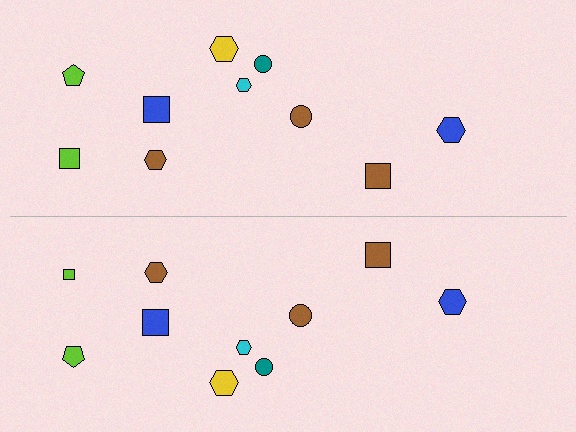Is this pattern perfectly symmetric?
No, the pattern is not perfectly symmetric. The lime square on the bottom side has a different size than its mirror counterpart.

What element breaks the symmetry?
The lime square on the bottom side has a different size than its mirror counterpart.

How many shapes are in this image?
There are 20 shapes in this image.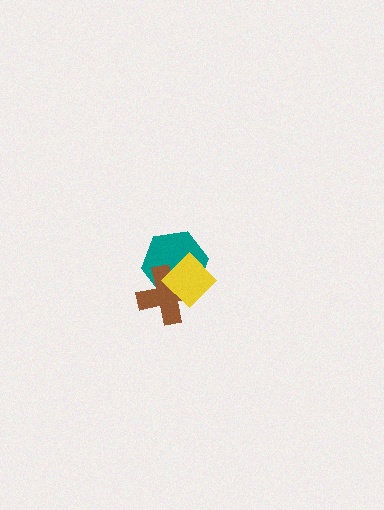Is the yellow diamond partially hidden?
No, no other shape covers it.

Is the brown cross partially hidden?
Yes, it is partially covered by another shape.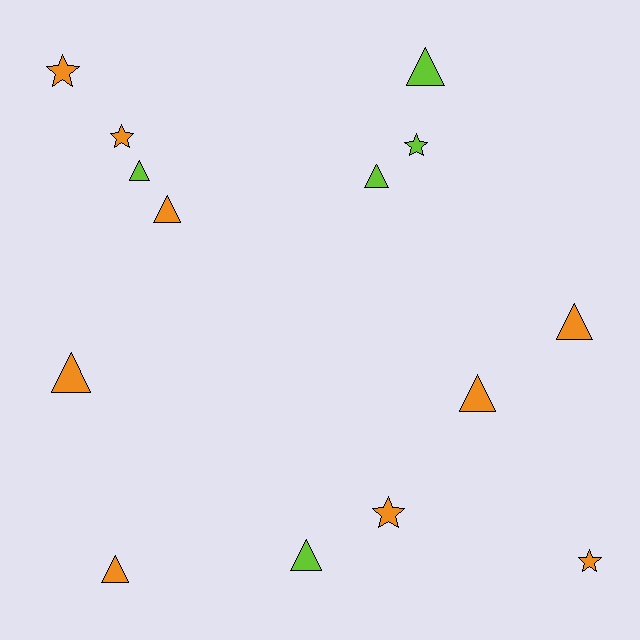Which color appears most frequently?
Orange, with 9 objects.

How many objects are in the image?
There are 14 objects.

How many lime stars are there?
There is 1 lime star.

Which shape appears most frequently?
Triangle, with 9 objects.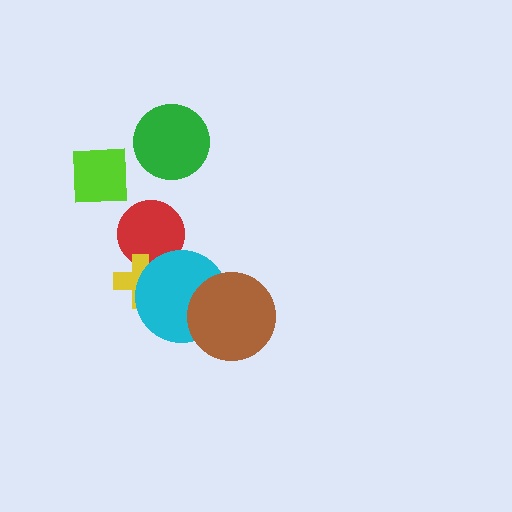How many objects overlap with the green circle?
0 objects overlap with the green circle.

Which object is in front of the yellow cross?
The cyan circle is in front of the yellow cross.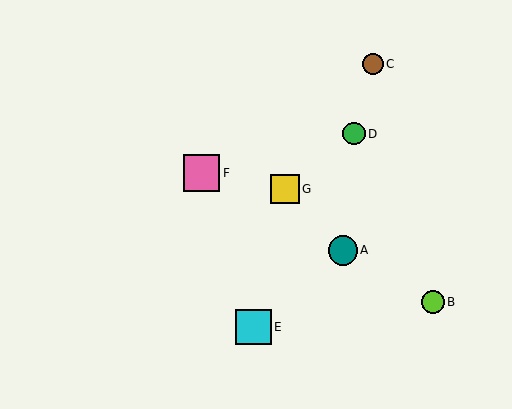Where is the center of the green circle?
The center of the green circle is at (354, 134).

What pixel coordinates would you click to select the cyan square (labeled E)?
Click at (253, 327) to select the cyan square E.